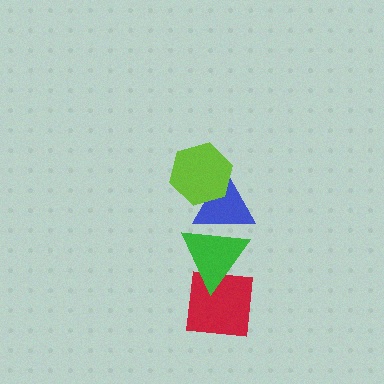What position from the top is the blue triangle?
The blue triangle is 2nd from the top.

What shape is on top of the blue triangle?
The lime hexagon is on top of the blue triangle.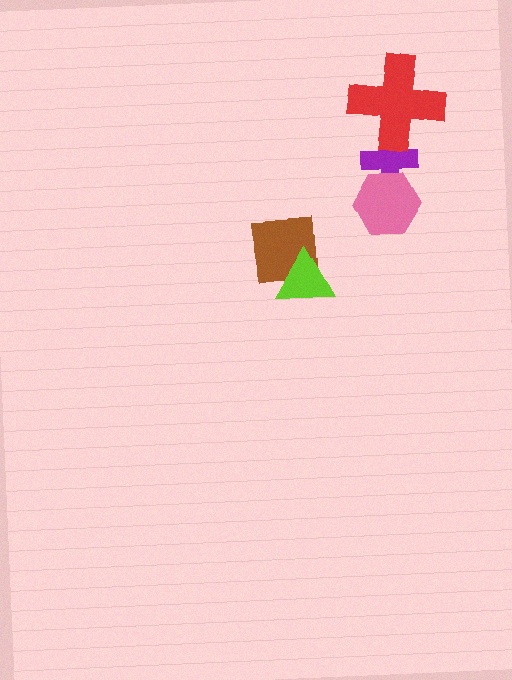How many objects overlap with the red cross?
1 object overlaps with the red cross.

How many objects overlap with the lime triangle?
1 object overlaps with the lime triangle.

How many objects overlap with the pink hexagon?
1 object overlaps with the pink hexagon.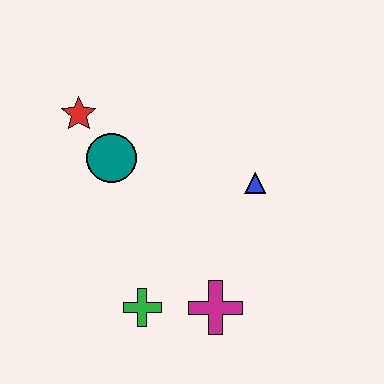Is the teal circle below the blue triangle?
No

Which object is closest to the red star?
The teal circle is closest to the red star.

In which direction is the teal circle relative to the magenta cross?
The teal circle is above the magenta cross.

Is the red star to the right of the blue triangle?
No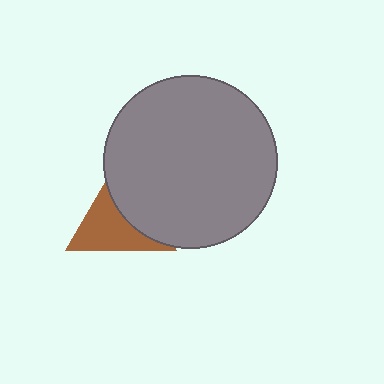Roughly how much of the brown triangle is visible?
About half of it is visible (roughly 55%).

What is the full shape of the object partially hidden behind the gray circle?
The partially hidden object is a brown triangle.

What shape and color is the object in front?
The object in front is a gray circle.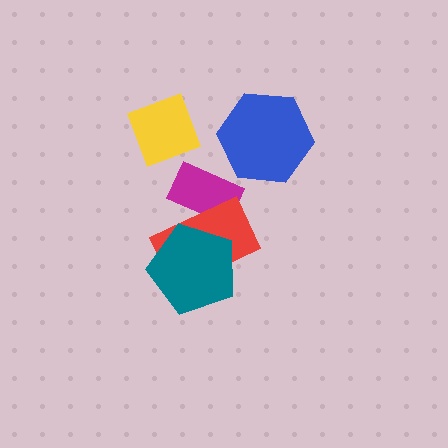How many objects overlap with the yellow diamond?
0 objects overlap with the yellow diamond.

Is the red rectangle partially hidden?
Yes, it is partially covered by another shape.